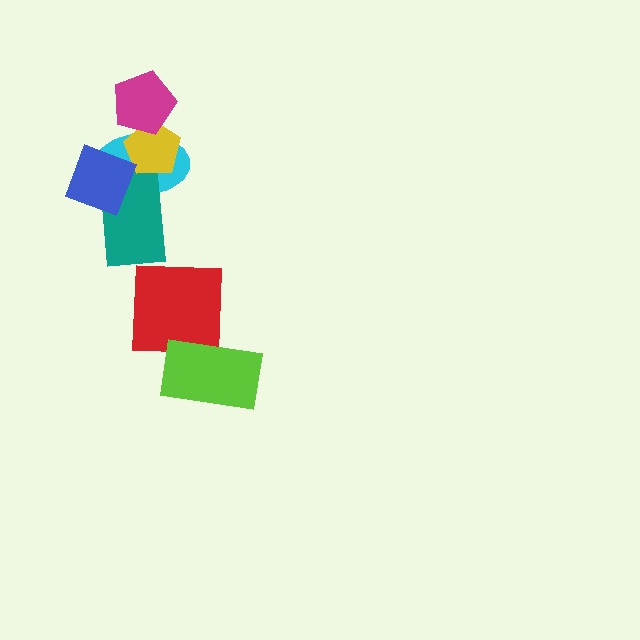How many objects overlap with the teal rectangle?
3 objects overlap with the teal rectangle.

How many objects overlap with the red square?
1 object overlaps with the red square.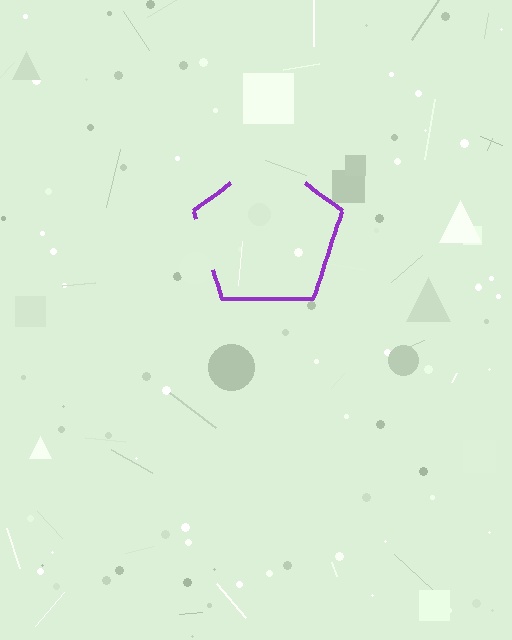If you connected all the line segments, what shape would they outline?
They would outline a pentagon.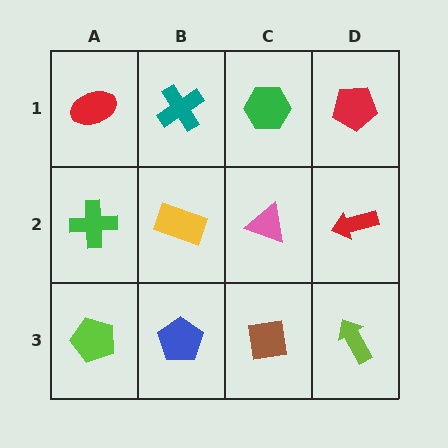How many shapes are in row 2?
4 shapes.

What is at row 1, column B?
A teal cross.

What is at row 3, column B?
A blue pentagon.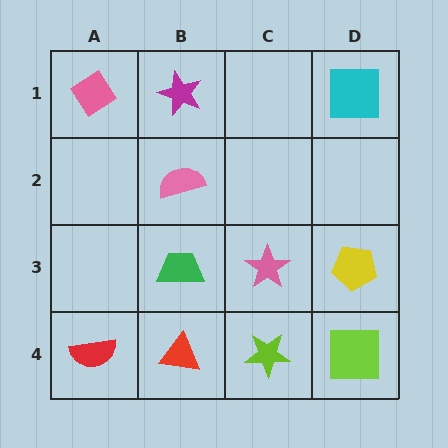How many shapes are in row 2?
1 shape.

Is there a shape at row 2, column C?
No, that cell is empty.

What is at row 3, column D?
A yellow pentagon.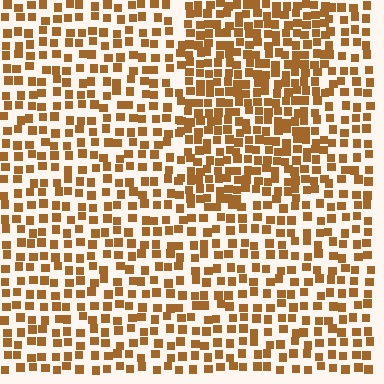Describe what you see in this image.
The image contains small brown elements arranged at two different densities. A rectangle-shaped region is visible where the elements are more densely packed than the surrounding area.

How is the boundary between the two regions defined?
The boundary is defined by a change in element density (approximately 1.7x ratio). All elements are the same color, size, and shape.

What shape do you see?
I see a rectangle.